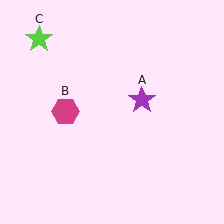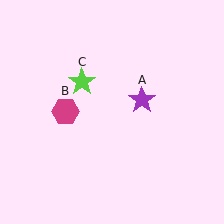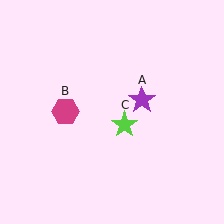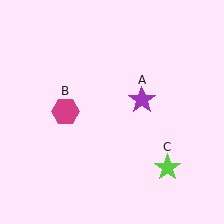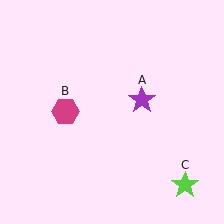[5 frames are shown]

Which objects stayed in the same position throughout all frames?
Purple star (object A) and magenta hexagon (object B) remained stationary.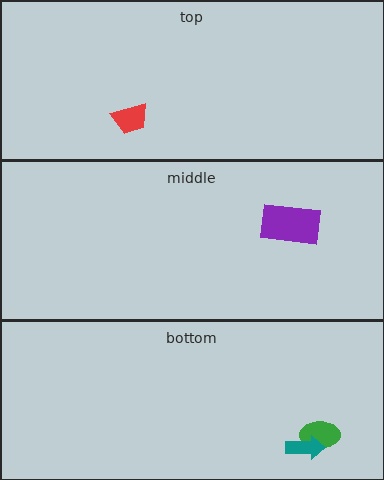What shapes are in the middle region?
The purple rectangle.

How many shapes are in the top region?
1.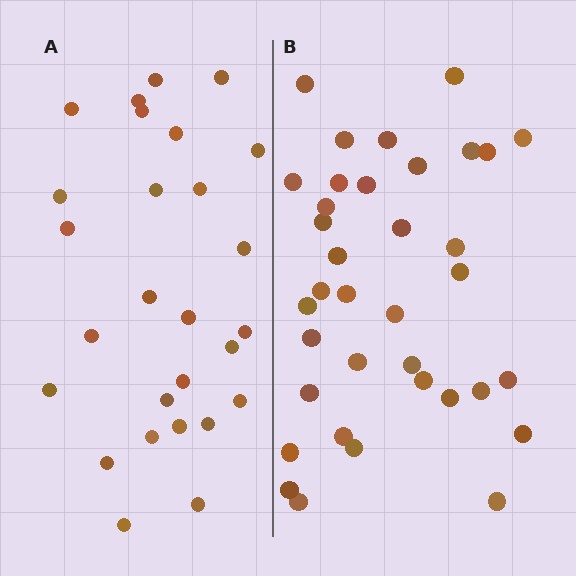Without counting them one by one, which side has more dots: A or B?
Region B (the right region) has more dots.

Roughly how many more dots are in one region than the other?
Region B has roughly 8 or so more dots than region A.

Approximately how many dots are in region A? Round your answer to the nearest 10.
About 30 dots. (The exact count is 27, which rounds to 30.)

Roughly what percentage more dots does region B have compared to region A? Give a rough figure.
About 35% more.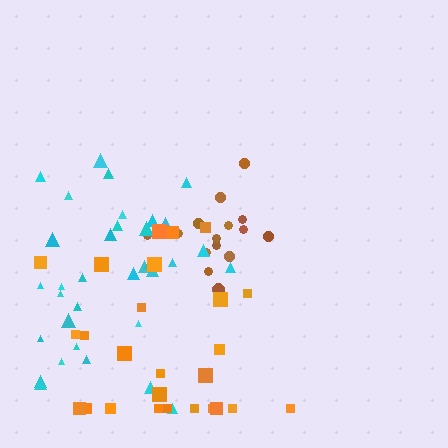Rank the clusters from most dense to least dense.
brown, cyan, orange.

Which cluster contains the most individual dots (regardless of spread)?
Cyan (34).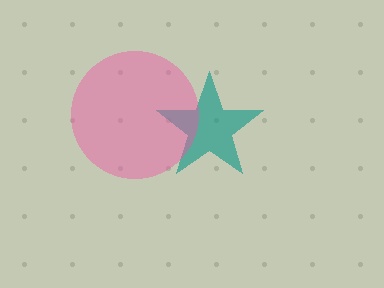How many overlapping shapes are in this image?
There are 2 overlapping shapes in the image.